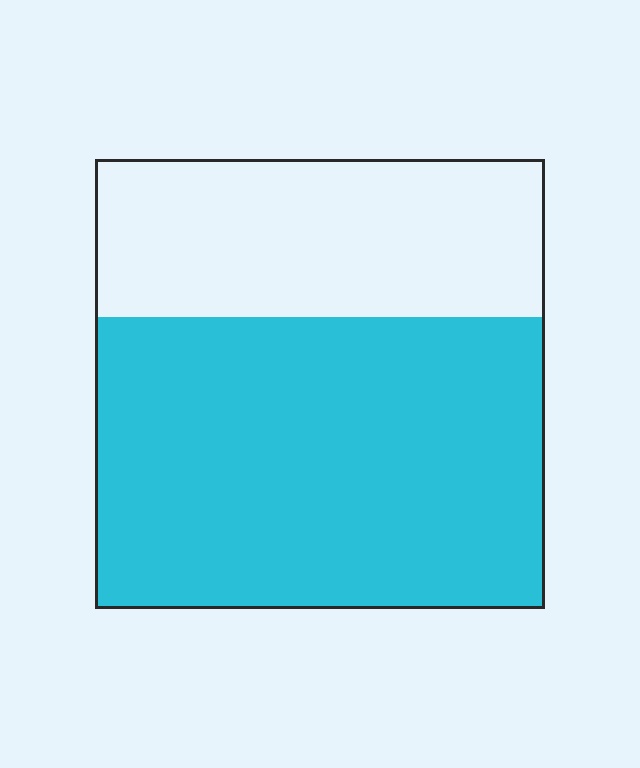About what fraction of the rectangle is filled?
About two thirds (2/3).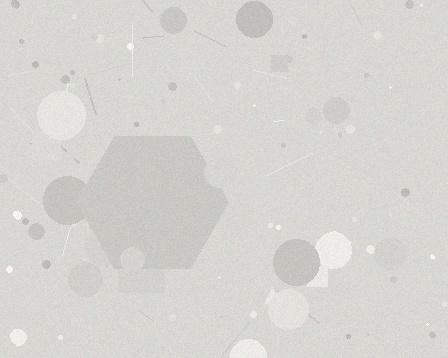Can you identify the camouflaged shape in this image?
The camouflaged shape is a hexagon.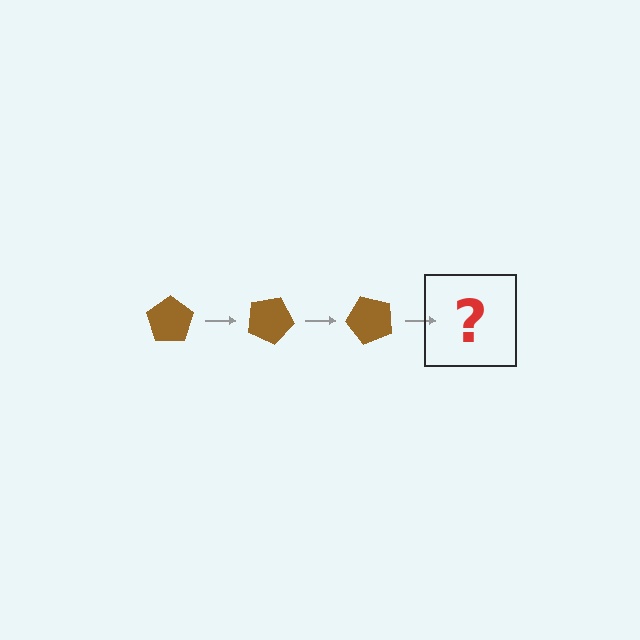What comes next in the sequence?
The next element should be a brown pentagon rotated 75 degrees.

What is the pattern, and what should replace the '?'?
The pattern is that the pentagon rotates 25 degrees each step. The '?' should be a brown pentagon rotated 75 degrees.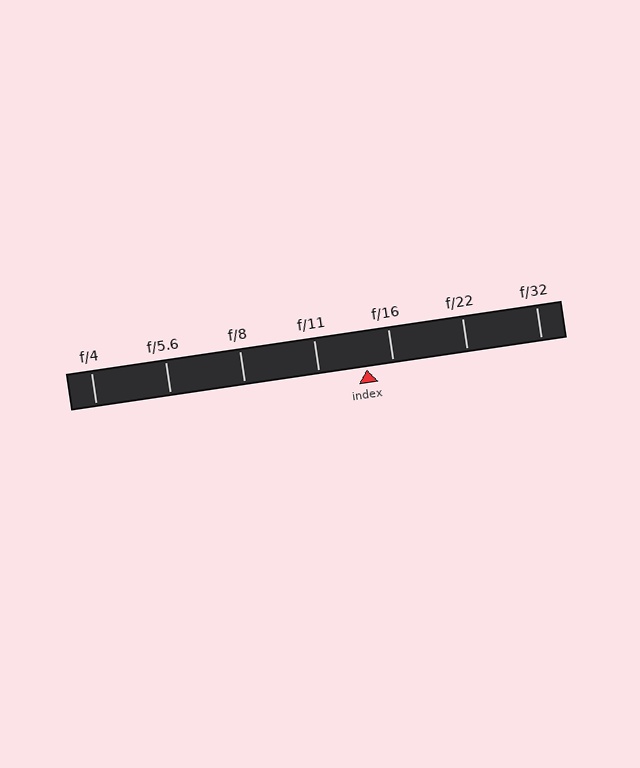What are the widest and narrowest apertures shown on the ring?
The widest aperture shown is f/4 and the narrowest is f/32.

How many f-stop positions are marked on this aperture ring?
There are 7 f-stop positions marked.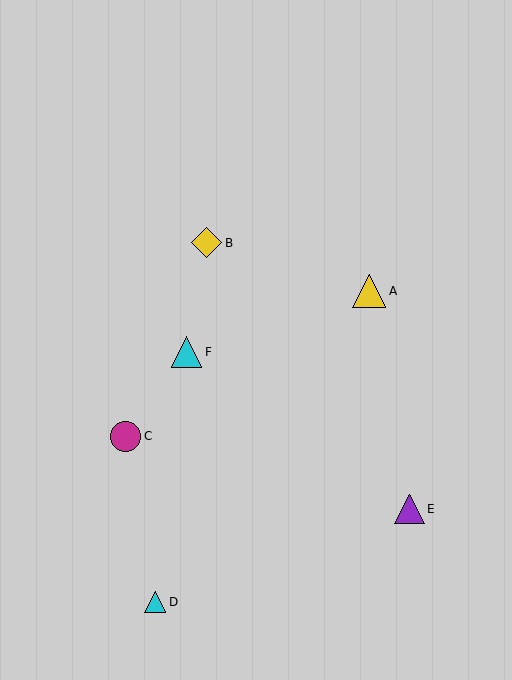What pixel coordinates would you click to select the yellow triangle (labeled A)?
Click at (369, 291) to select the yellow triangle A.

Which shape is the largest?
The yellow triangle (labeled A) is the largest.